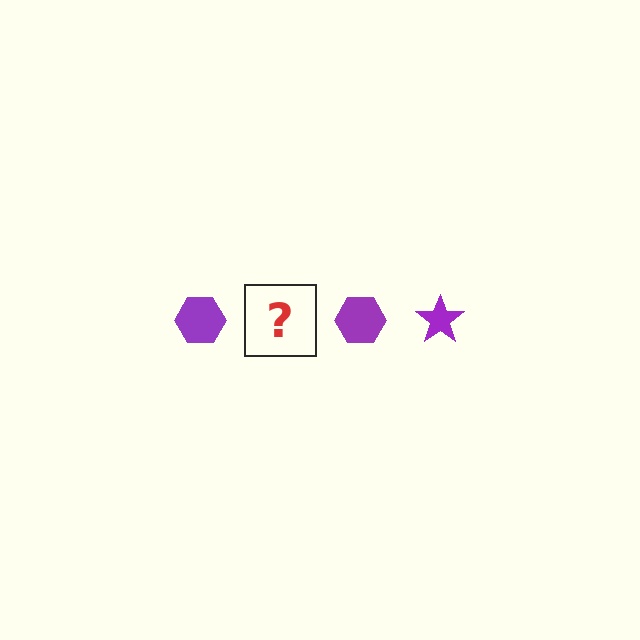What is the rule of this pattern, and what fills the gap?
The rule is that the pattern cycles through hexagon, star shapes in purple. The gap should be filled with a purple star.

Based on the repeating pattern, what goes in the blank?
The blank should be a purple star.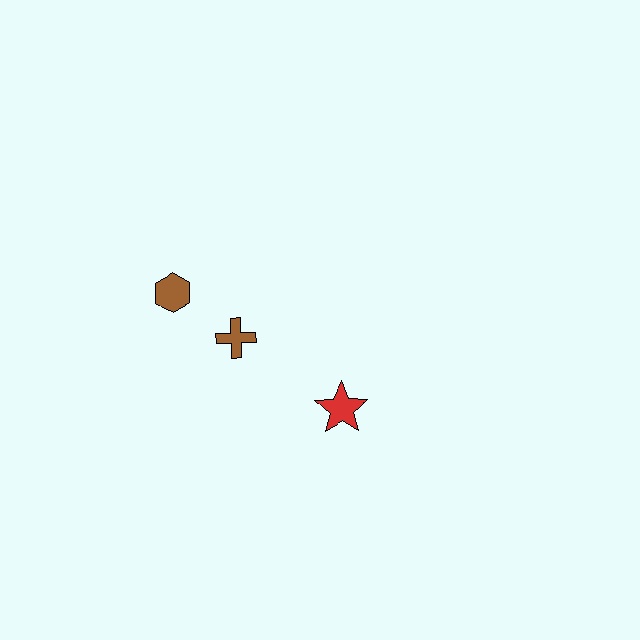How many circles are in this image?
There are no circles.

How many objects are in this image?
There are 3 objects.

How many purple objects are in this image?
There are no purple objects.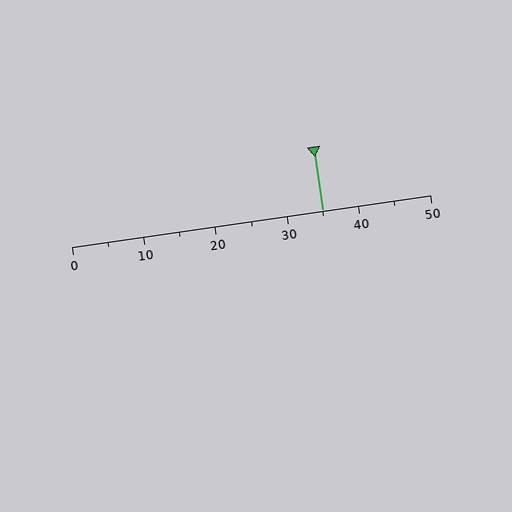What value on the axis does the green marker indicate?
The marker indicates approximately 35.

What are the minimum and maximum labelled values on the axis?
The axis runs from 0 to 50.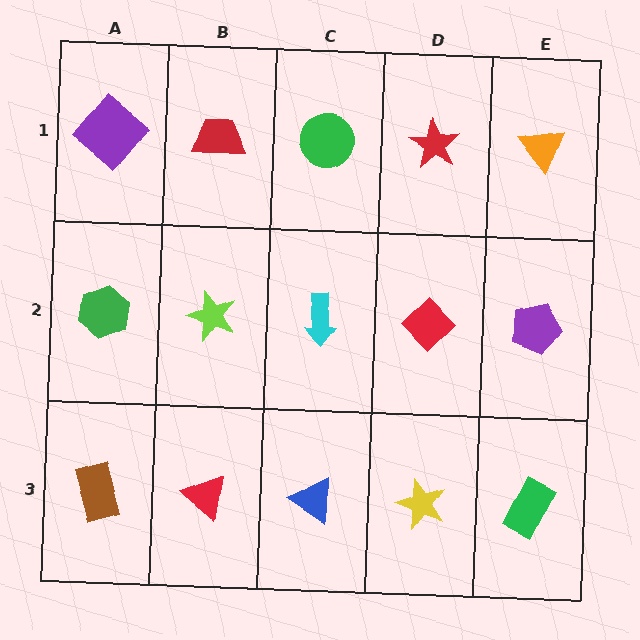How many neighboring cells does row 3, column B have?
3.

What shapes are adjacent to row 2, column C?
A green circle (row 1, column C), a blue triangle (row 3, column C), a lime star (row 2, column B), a red diamond (row 2, column D).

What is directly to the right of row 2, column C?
A red diamond.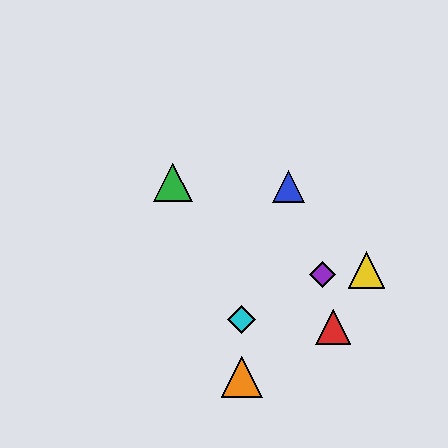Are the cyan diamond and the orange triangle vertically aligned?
Yes, both are at x≈242.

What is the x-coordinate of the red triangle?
The red triangle is at x≈333.